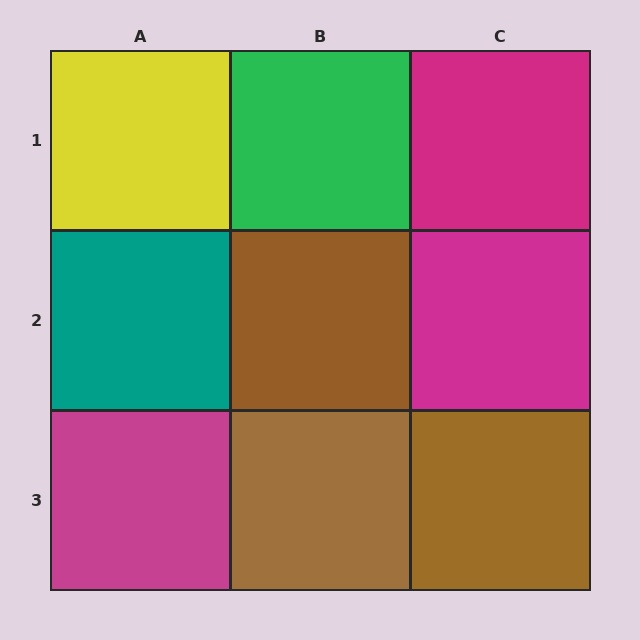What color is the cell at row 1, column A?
Yellow.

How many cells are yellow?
1 cell is yellow.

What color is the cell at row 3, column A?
Magenta.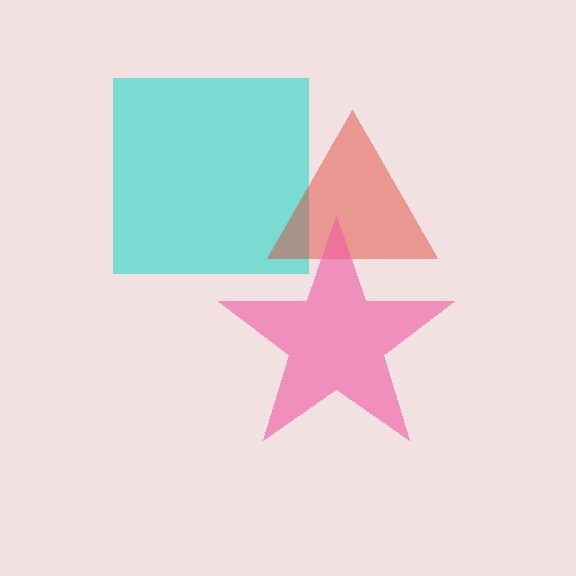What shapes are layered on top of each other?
The layered shapes are: a cyan square, a red triangle, a pink star.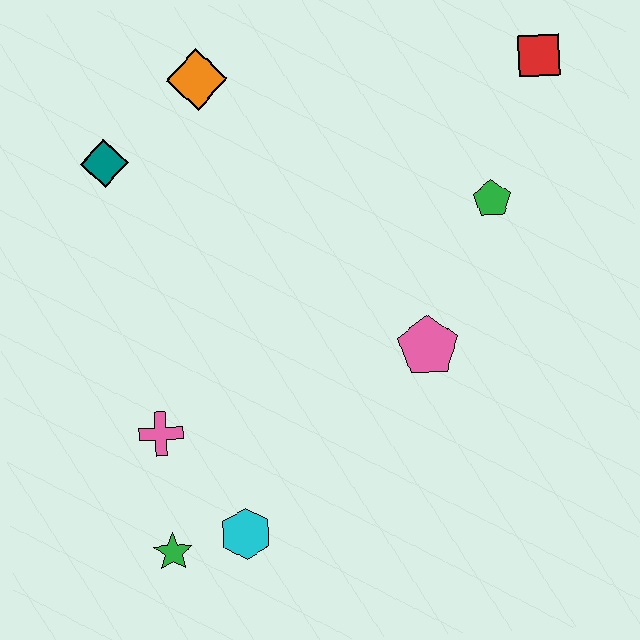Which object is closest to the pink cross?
The green star is closest to the pink cross.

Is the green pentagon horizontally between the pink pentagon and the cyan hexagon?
No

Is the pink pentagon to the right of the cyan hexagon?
Yes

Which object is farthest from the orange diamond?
The green star is farthest from the orange diamond.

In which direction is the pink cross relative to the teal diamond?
The pink cross is below the teal diamond.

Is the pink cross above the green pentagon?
No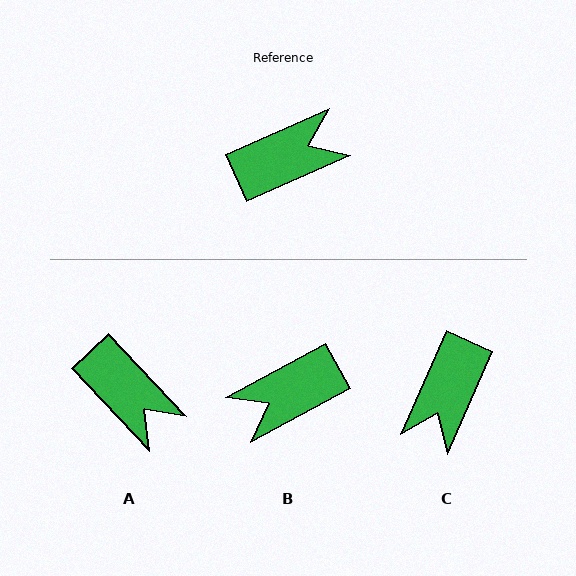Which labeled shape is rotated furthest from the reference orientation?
B, about 176 degrees away.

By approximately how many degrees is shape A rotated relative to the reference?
Approximately 71 degrees clockwise.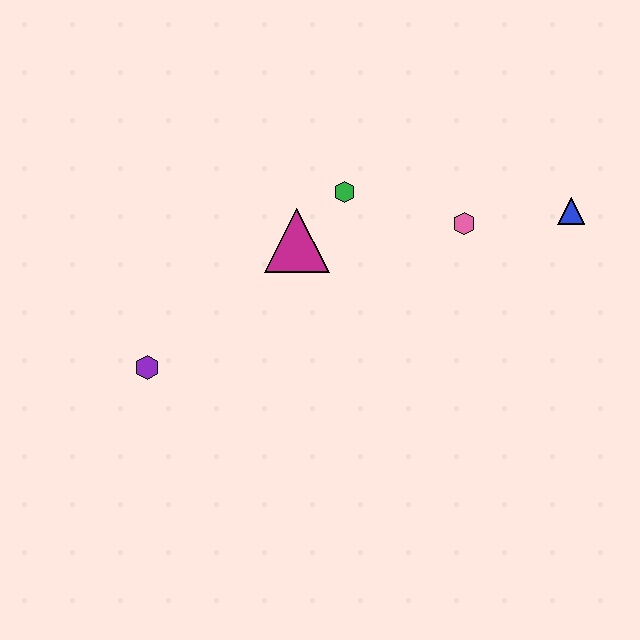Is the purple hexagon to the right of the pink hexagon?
No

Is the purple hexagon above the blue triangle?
No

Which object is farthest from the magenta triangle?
The blue triangle is farthest from the magenta triangle.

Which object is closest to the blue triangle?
The pink hexagon is closest to the blue triangle.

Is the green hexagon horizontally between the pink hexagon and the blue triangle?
No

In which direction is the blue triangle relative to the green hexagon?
The blue triangle is to the right of the green hexagon.